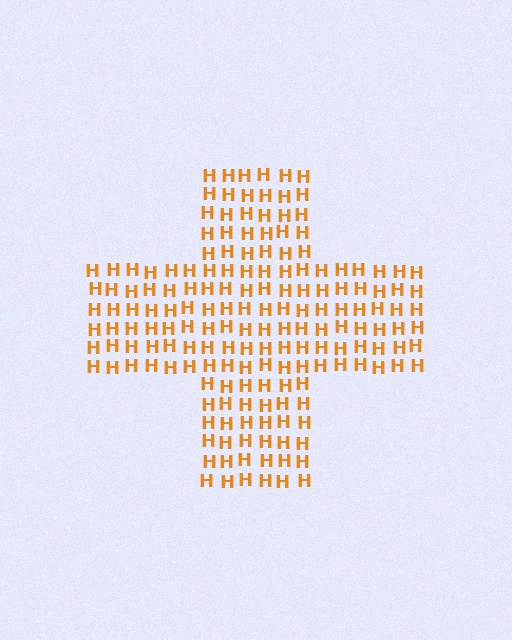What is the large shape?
The large shape is a cross.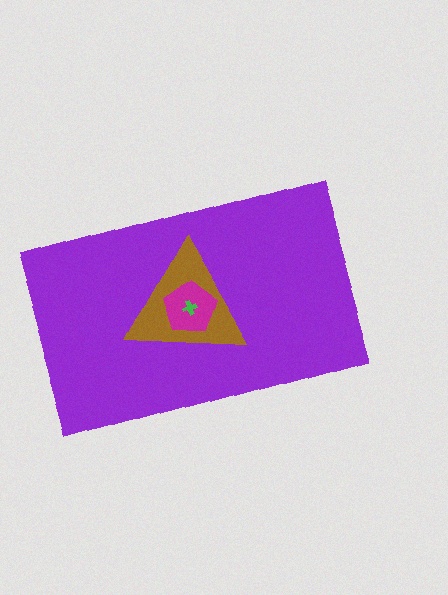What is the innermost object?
The green cross.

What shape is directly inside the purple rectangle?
The brown triangle.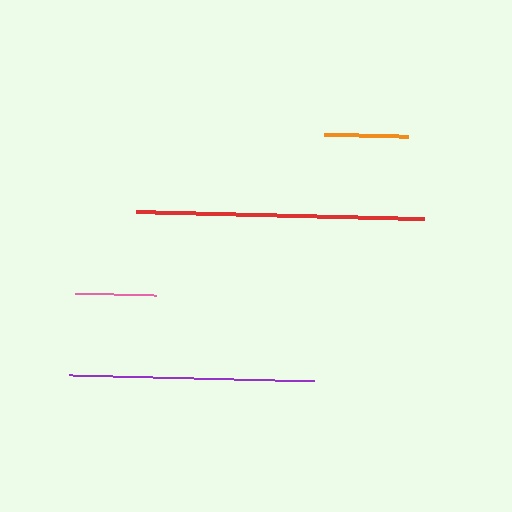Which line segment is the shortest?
The pink line is the shortest at approximately 81 pixels.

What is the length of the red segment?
The red segment is approximately 288 pixels long.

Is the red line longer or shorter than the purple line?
The red line is longer than the purple line.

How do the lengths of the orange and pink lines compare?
The orange and pink lines are approximately the same length.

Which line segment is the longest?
The red line is the longest at approximately 288 pixels.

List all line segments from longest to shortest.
From longest to shortest: red, purple, orange, pink.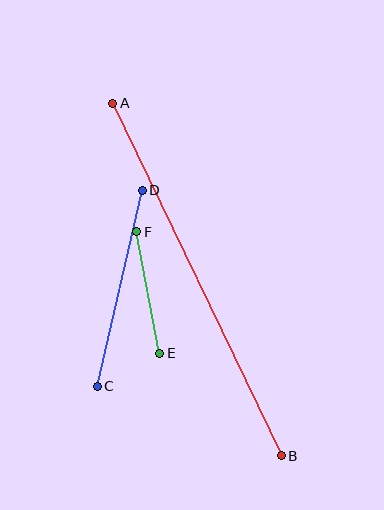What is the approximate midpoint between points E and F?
The midpoint is at approximately (148, 293) pixels.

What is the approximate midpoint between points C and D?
The midpoint is at approximately (120, 288) pixels.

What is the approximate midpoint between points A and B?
The midpoint is at approximately (197, 280) pixels.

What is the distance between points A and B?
The distance is approximately 391 pixels.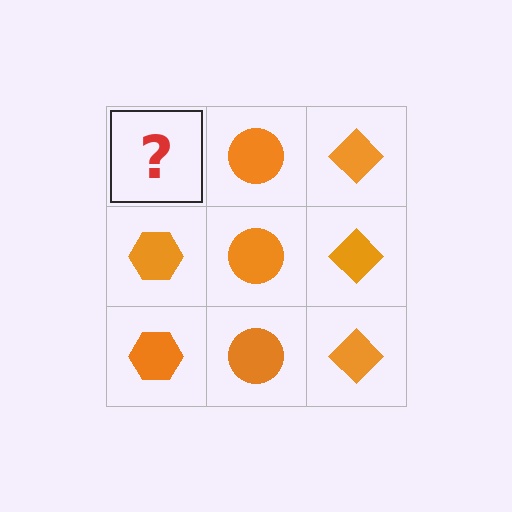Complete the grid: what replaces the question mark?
The question mark should be replaced with an orange hexagon.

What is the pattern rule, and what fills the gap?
The rule is that each column has a consistent shape. The gap should be filled with an orange hexagon.